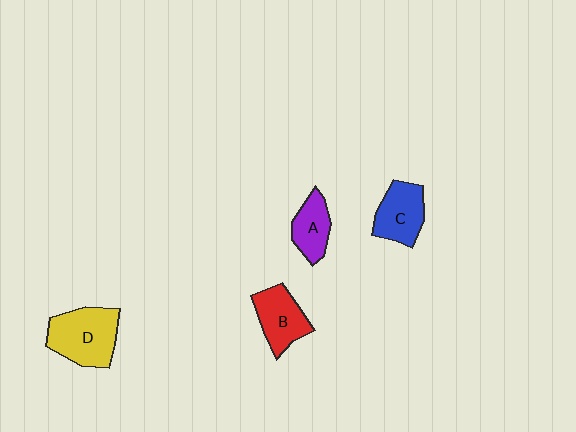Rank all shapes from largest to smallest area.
From largest to smallest: D (yellow), B (red), C (blue), A (purple).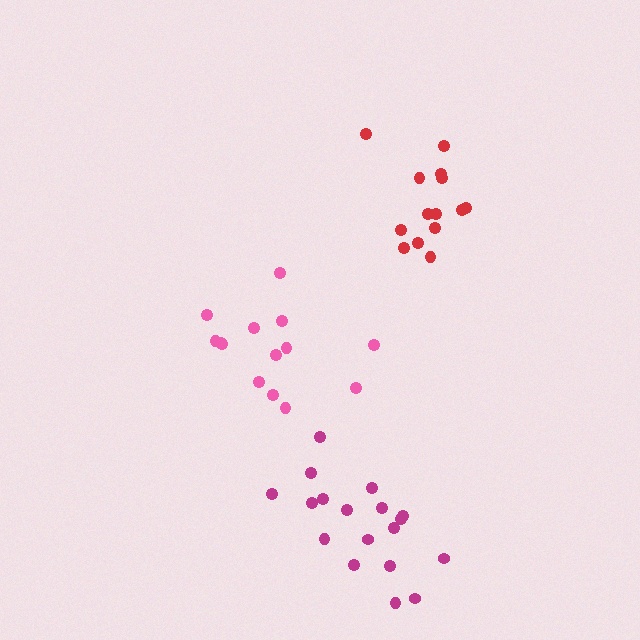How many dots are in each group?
Group 1: 14 dots, Group 2: 18 dots, Group 3: 14 dots (46 total).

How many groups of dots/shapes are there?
There are 3 groups.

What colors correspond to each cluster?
The clusters are colored: pink, magenta, red.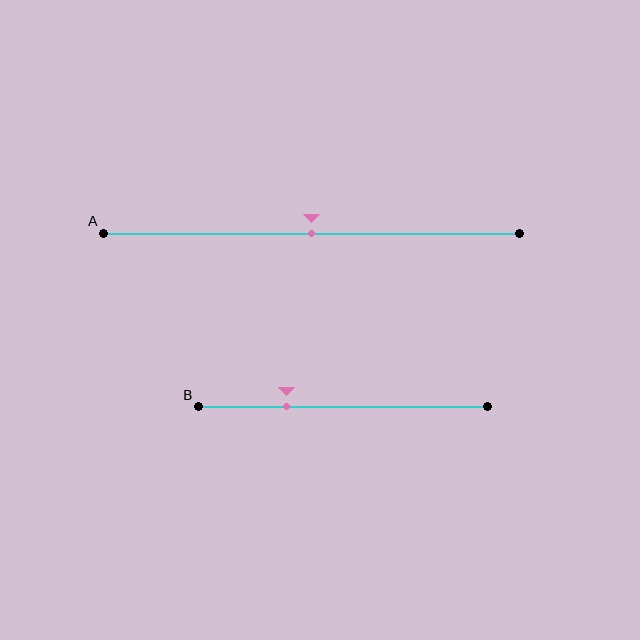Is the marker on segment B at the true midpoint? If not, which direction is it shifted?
No, the marker on segment B is shifted to the left by about 20% of the segment length.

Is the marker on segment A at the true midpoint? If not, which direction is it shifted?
Yes, the marker on segment A is at the true midpoint.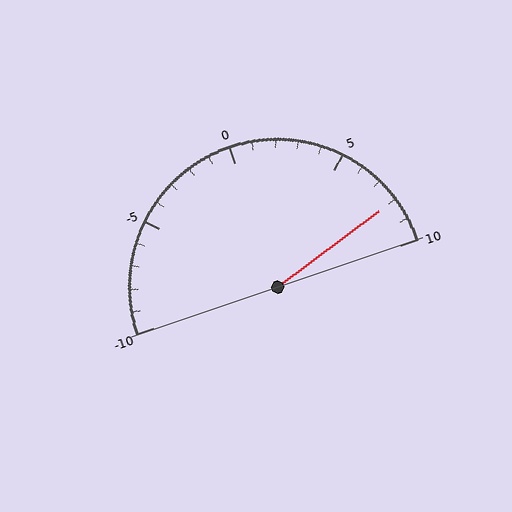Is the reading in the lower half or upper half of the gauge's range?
The reading is in the upper half of the range (-10 to 10).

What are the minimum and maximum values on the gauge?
The gauge ranges from -10 to 10.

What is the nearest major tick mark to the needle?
The nearest major tick mark is 10.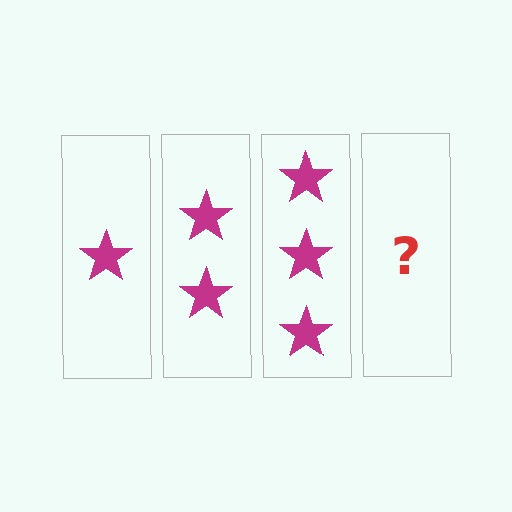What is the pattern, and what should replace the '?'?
The pattern is that each step adds one more star. The '?' should be 4 stars.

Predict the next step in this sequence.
The next step is 4 stars.